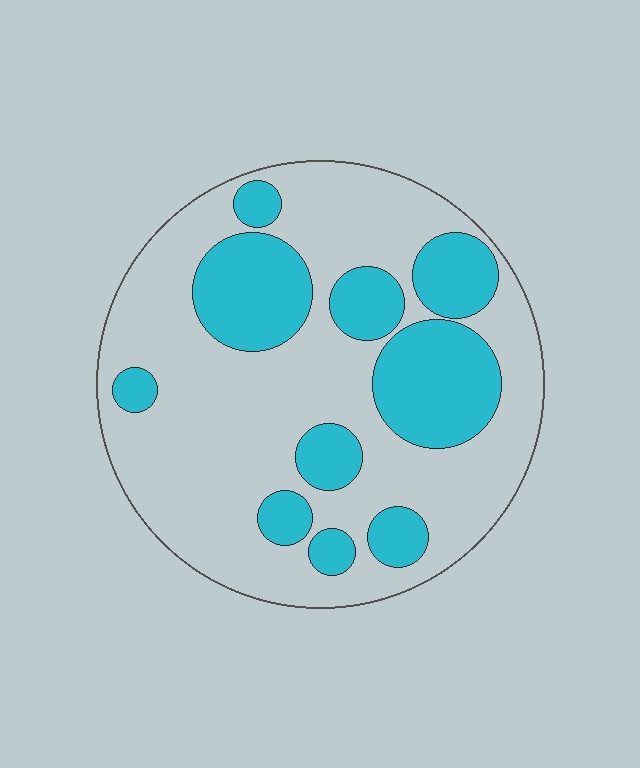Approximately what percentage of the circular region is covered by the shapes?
Approximately 30%.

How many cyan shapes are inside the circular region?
10.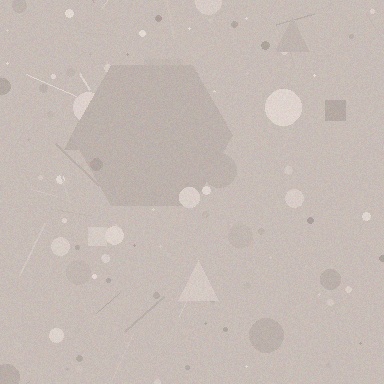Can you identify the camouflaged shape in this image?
The camouflaged shape is a hexagon.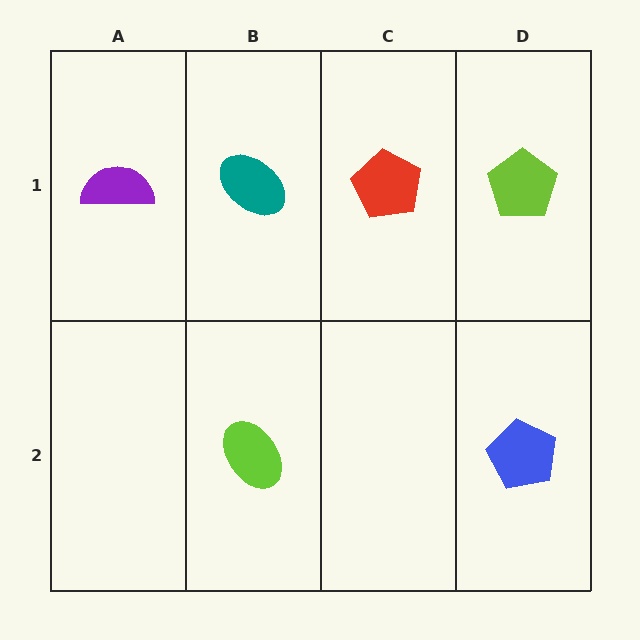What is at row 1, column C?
A red pentagon.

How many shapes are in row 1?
4 shapes.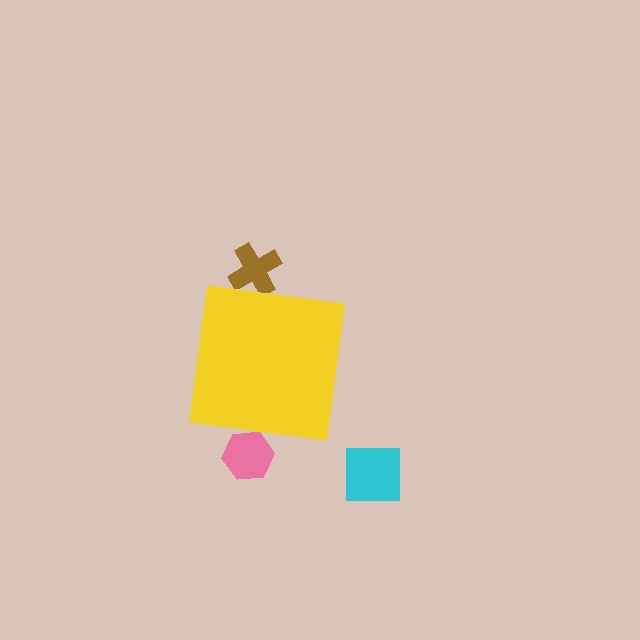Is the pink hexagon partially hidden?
Yes, the pink hexagon is partially hidden behind the yellow square.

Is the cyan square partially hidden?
No, the cyan square is fully visible.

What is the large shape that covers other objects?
A yellow square.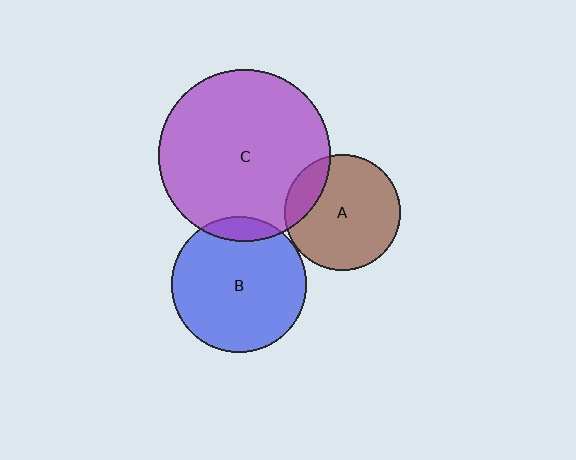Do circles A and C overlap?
Yes.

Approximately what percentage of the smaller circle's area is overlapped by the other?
Approximately 20%.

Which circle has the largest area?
Circle C (purple).